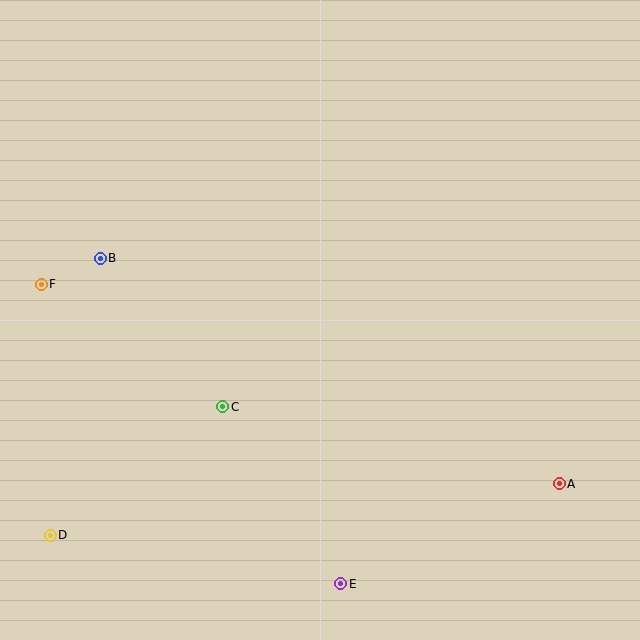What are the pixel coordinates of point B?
Point B is at (100, 258).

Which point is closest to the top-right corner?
Point A is closest to the top-right corner.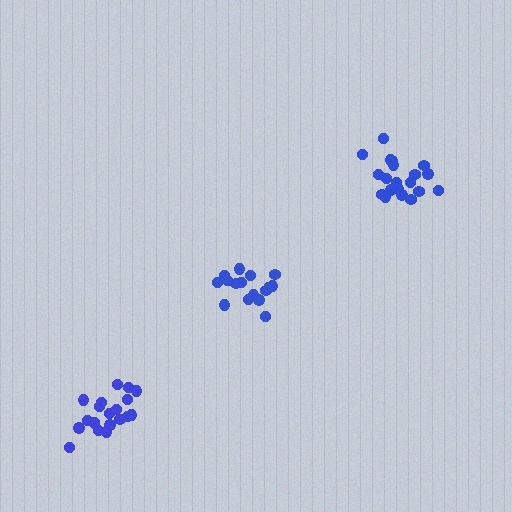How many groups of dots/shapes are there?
There are 3 groups.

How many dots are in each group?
Group 1: 20 dots, Group 2: 16 dots, Group 3: 20 dots (56 total).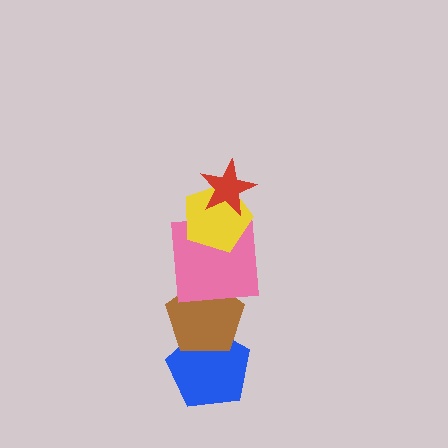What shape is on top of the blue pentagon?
The brown pentagon is on top of the blue pentagon.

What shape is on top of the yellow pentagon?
The red star is on top of the yellow pentagon.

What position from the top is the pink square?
The pink square is 3rd from the top.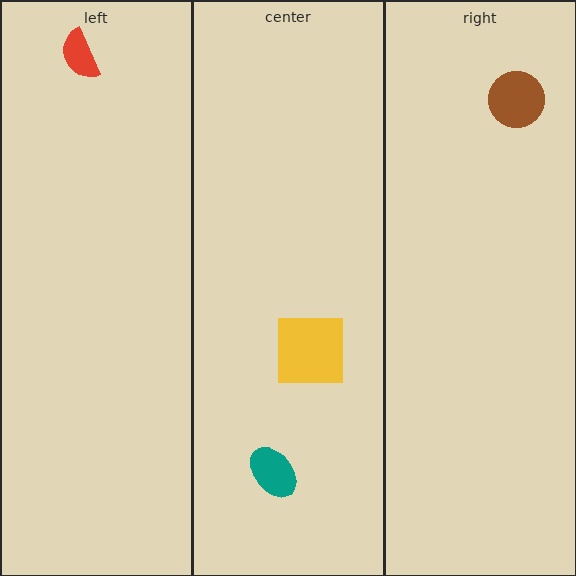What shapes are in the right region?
The brown circle.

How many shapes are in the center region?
2.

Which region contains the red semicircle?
The left region.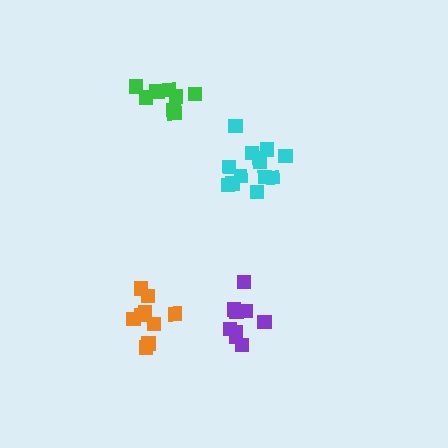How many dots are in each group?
Group 1: 9 dots, Group 2: 9 dots, Group 3: 13 dots, Group 4: 9 dots (40 total).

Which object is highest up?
The green cluster is topmost.